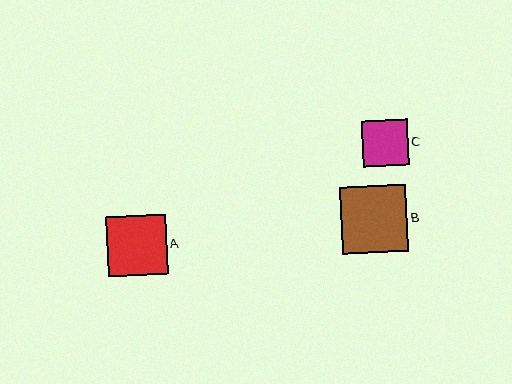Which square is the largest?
Square B is the largest with a size of approximately 67 pixels.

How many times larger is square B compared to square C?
Square B is approximately 1.5 times the size of square C.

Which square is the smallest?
Square C is the smallest with a size of approximately 46 pixels.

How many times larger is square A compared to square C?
Square A is approximately 1.3 times the size of square C.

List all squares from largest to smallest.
From largest to smallest: B, A, C.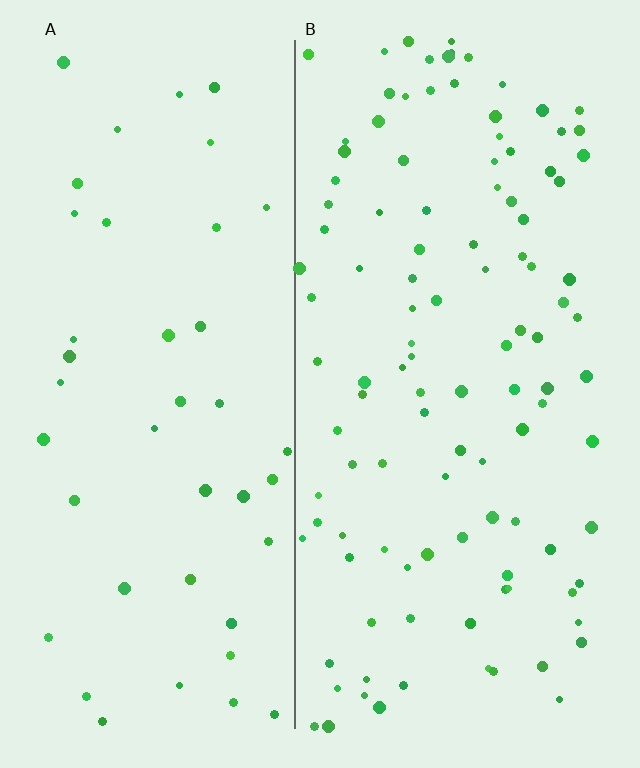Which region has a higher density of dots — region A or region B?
B (the right).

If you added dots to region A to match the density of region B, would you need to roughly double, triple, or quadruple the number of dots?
Approximately triple.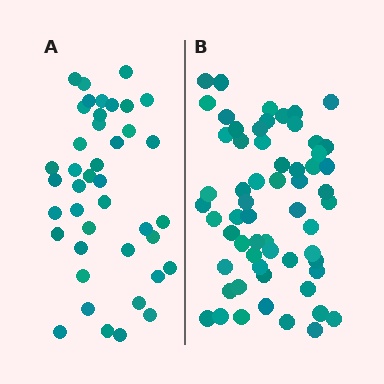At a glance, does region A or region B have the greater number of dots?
Region B (the right region) has more dots.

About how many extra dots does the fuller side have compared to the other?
Region B has approximately 20 more dots than region A.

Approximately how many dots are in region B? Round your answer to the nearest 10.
About 60 dots.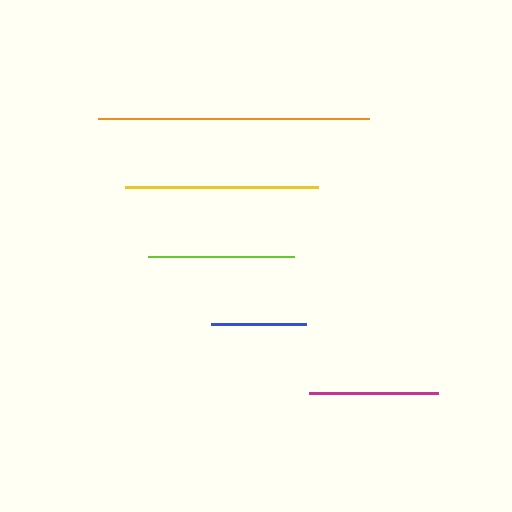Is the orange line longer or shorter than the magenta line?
The orange line is longer than the magenta line.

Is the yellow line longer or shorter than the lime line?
The yellow line is longer than the lime line.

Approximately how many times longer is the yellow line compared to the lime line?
The yellow line is approximately 1.3 times the length of the lime line.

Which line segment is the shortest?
The blue line is the shortest at approximately 95 pixels.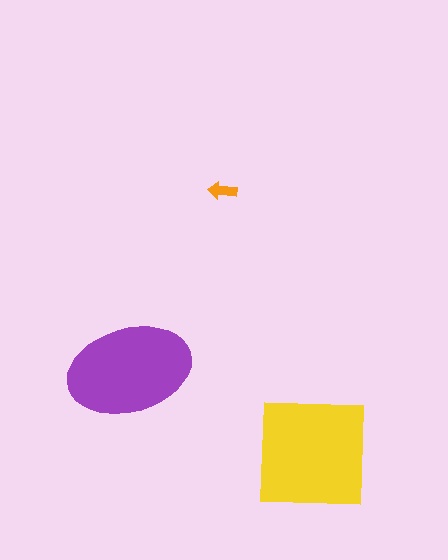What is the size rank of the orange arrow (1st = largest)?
3rd.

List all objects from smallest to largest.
The orange arrow, the purple ellipse, the yellow square.